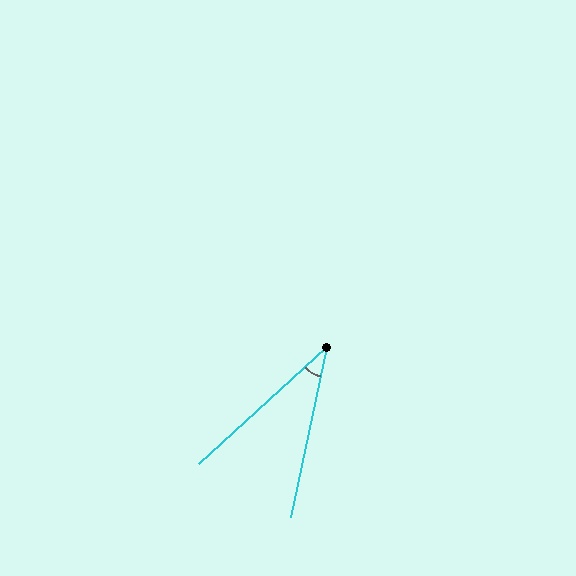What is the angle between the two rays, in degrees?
Approximately 36 degrees.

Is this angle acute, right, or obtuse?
It is acute.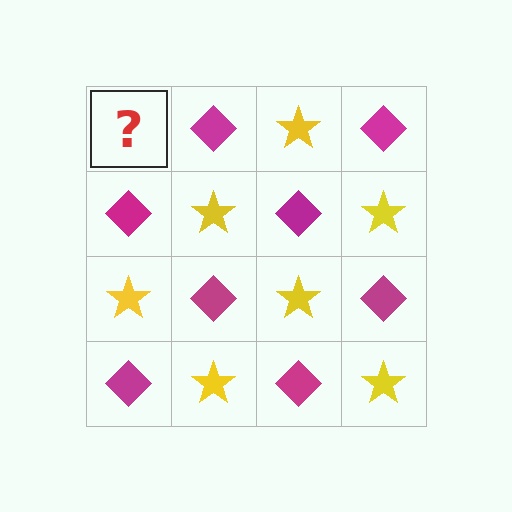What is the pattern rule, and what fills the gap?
The rule is that it alternates yellow star and magenta diamond in a checkerboard pattern. The gap should be filled with a yellow star.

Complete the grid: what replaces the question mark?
The question mark should be replaced with a yellow star.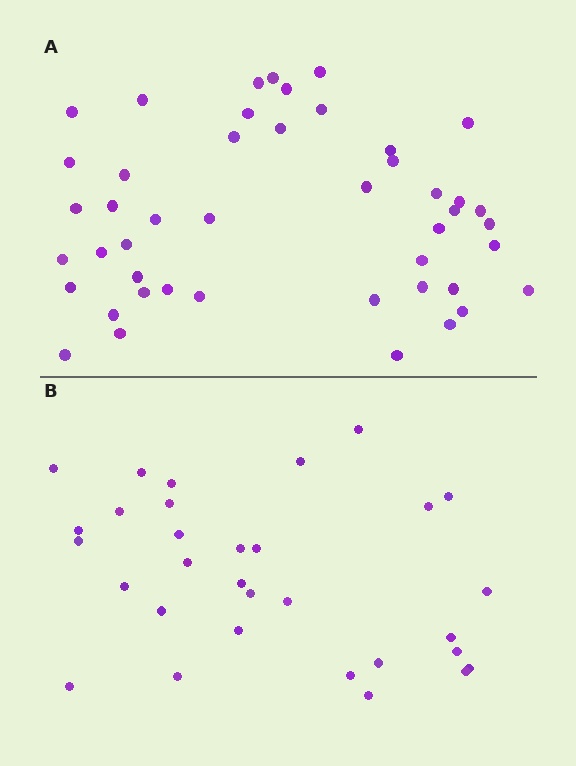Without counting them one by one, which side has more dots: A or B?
Region A (the top region) has more dots.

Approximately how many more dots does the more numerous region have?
Region A has approximately 15 more dots than region B.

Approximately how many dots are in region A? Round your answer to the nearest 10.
About 50 dots. (The exact count is 46, which rounds to 50.)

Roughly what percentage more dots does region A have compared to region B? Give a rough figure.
About 50% more.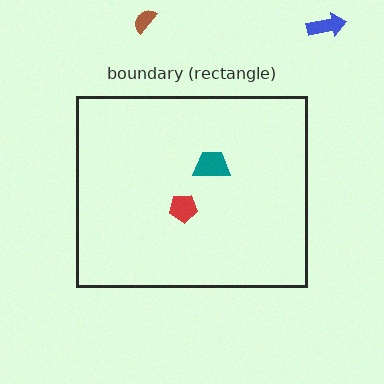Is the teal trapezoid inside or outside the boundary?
Inside.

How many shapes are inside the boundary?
2 inside, 2 outside.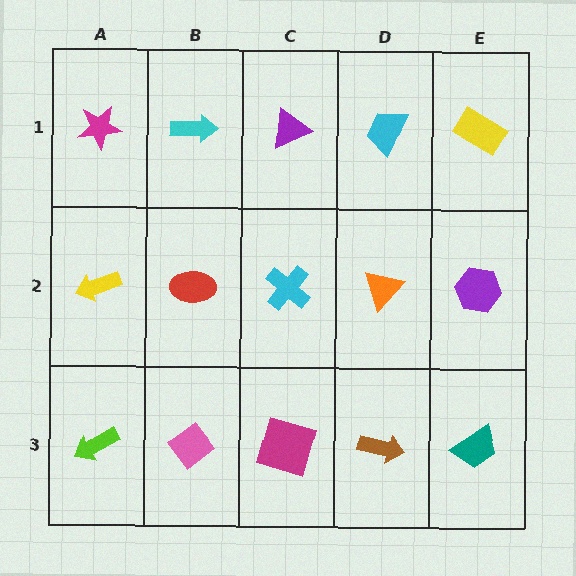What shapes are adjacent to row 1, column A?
A yellow arrow (row 2, column A), a cyan arrow (row 1, column B).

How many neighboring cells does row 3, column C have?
3.